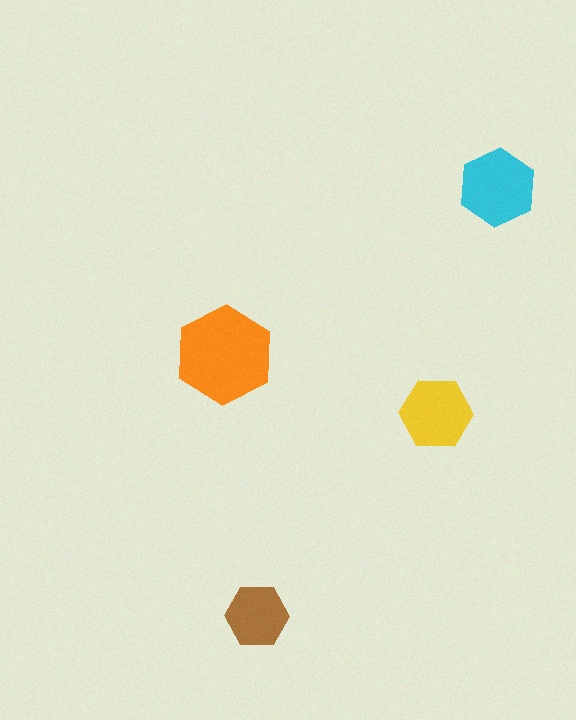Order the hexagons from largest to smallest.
the orange one, the cyan one, the yellow one, the brown one.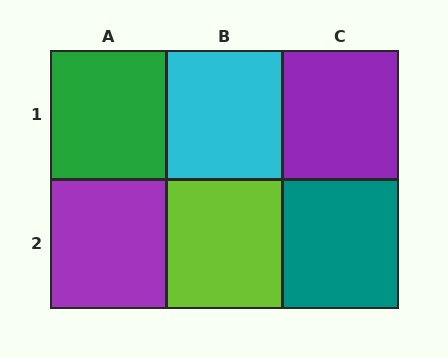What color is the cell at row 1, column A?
Green.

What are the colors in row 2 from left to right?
Purple, lime, teal.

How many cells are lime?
1 cell is lime.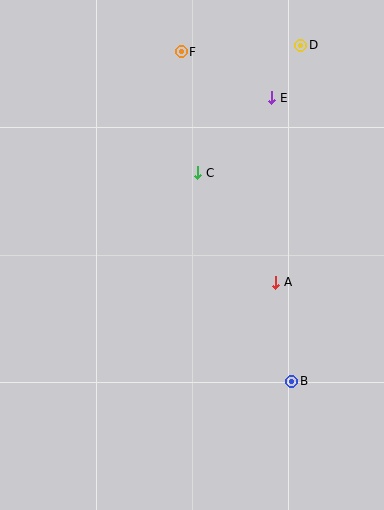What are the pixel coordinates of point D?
Point D is at (301, 45).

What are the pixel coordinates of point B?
Point B is at (292, 381).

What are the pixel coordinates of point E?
Point E is at (272, 98).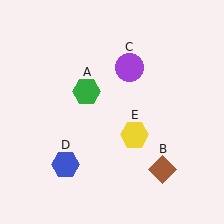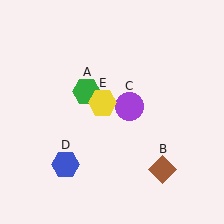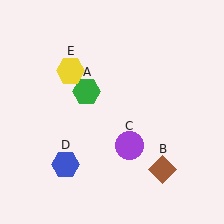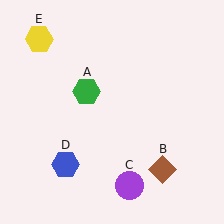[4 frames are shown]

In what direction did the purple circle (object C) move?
The purple circle (object C) moved down.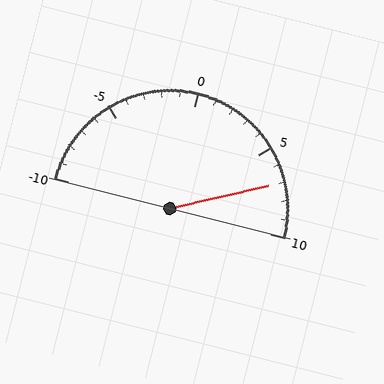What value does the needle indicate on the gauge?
The needle indicates approximately 7.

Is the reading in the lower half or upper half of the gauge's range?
The reading is in the upper half of the range (-10 to 10).